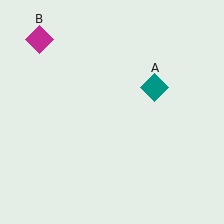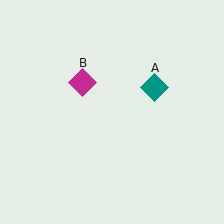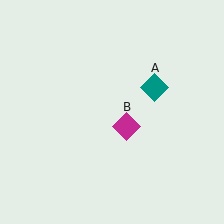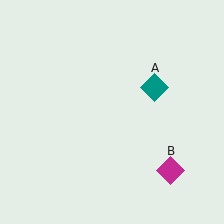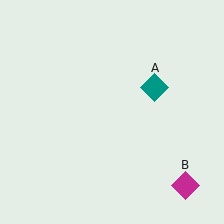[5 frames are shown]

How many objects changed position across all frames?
1 object changed position: magenta diamond (object B).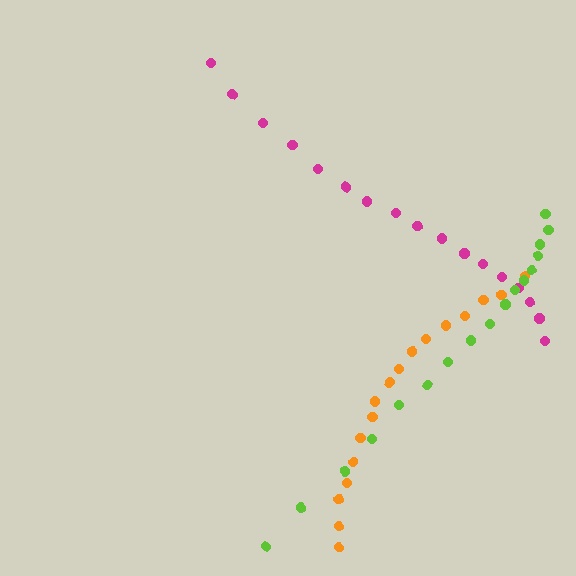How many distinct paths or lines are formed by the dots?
There are 3 distinct paths.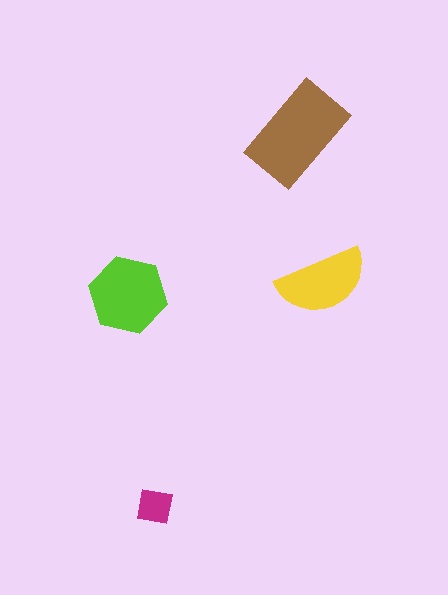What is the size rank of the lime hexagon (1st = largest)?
2nd.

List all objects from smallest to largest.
The magenta square, the yellow semicircle, the lime hexagon, the brown rectangle.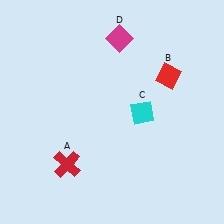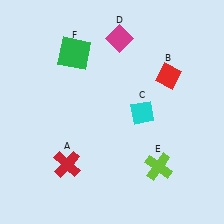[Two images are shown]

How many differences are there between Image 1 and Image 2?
There are 2 differences between the two images.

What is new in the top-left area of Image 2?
A green square (F) was added in the top-left area of Image 2.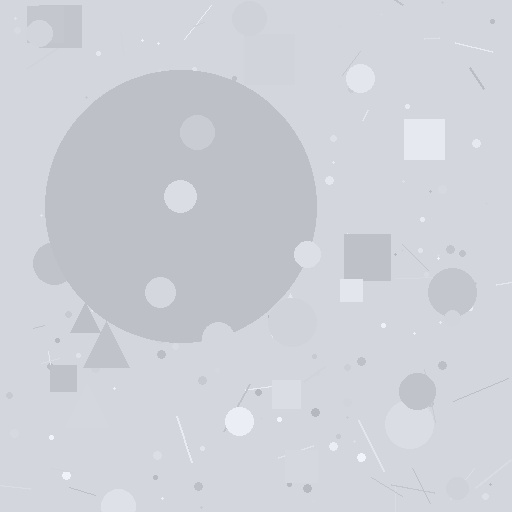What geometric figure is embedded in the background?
A circle is embedded in the background.